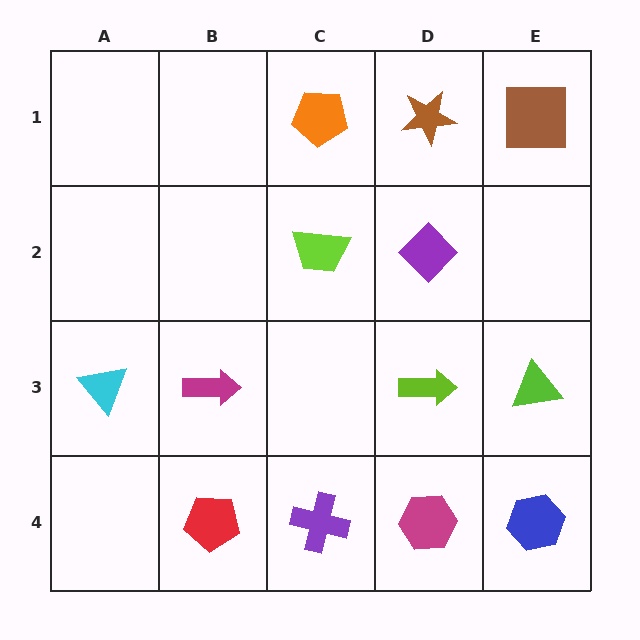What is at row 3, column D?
A lime arrow.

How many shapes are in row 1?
3 shapes.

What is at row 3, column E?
A lime triangle.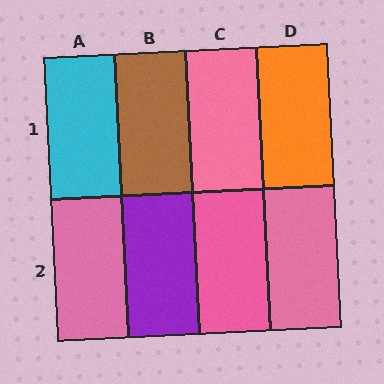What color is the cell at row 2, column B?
Purple.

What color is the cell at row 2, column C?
Pink.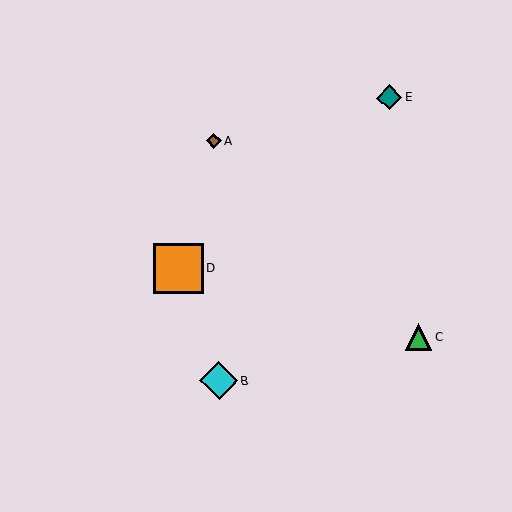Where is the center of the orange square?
The center of the orange square is at (178, 268).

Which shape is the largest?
The orange square (labeled D) is the largest.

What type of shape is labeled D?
Shape D is an orange square.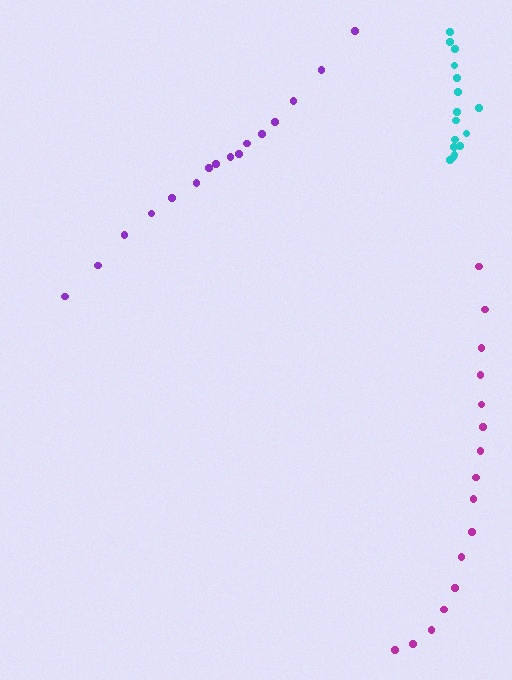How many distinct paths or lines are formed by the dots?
There are 3 distinct paths.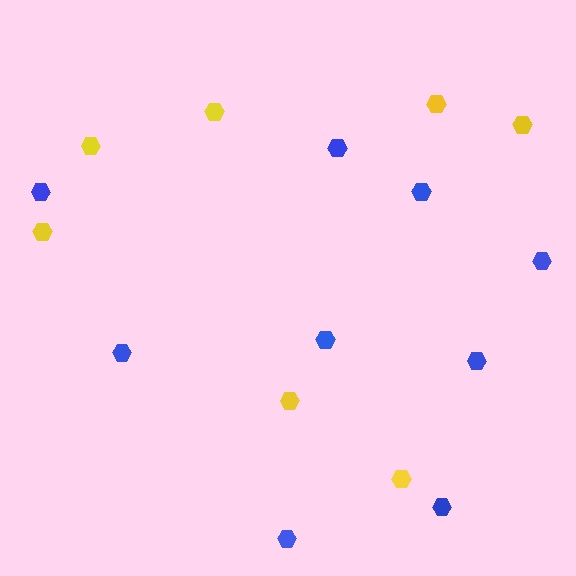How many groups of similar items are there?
There are 2 groups: one group of yellow hexagons (7) and one group of blue hexagons (9).